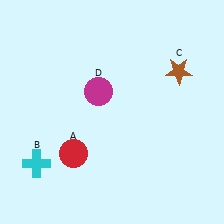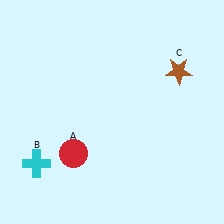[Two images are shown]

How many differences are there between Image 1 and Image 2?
There is 1 difference between the two images.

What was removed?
The magenta circle (D) was removed in Image 2.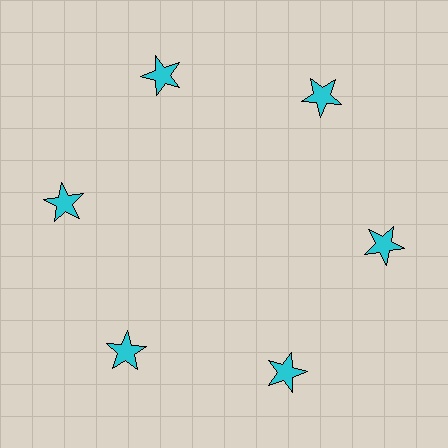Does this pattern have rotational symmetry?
Yes, this pattern has 6-fold rotational symmetry. It looks the same after rotating 60 degrees around the center.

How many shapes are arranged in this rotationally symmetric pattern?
There are 6 shapes, arranged in 6 groups of 1.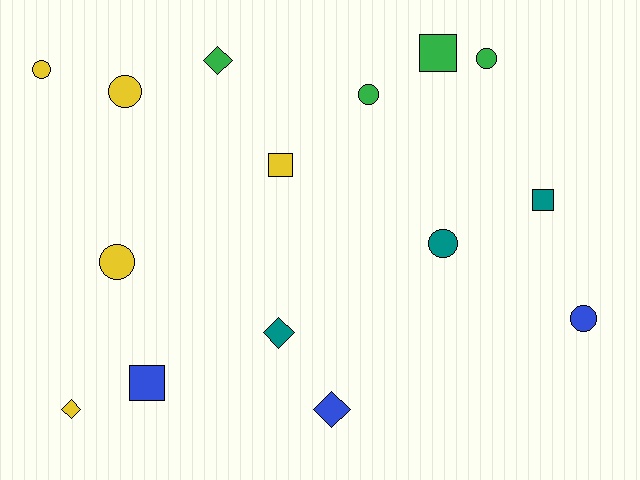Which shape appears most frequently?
Circle, with 7 objects.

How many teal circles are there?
There is 1 teal circle.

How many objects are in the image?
There are 15 objects.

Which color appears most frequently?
Yellow, with 5 objects.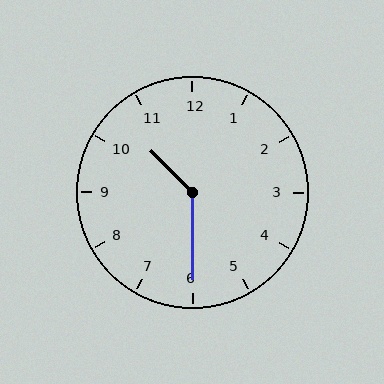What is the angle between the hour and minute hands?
Approximately 135 degrees.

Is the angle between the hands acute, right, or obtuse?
It is obtuse.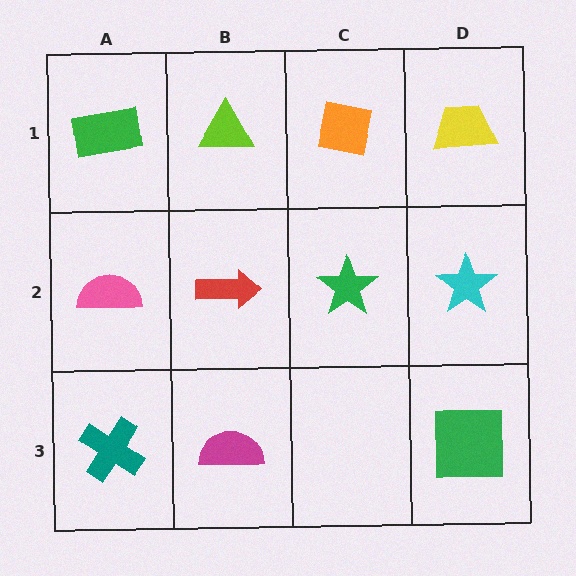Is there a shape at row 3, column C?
No, that cell is empty.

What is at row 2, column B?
A red arrow.